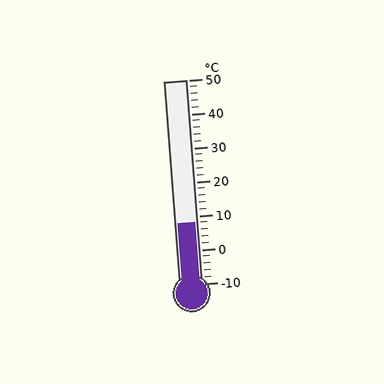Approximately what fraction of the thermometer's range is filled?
The thermometer is filled to approximately 30% of its range.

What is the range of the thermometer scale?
The thermometer scale ranges from -10°C to 50°C.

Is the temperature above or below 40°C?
The temperature is below 40°C.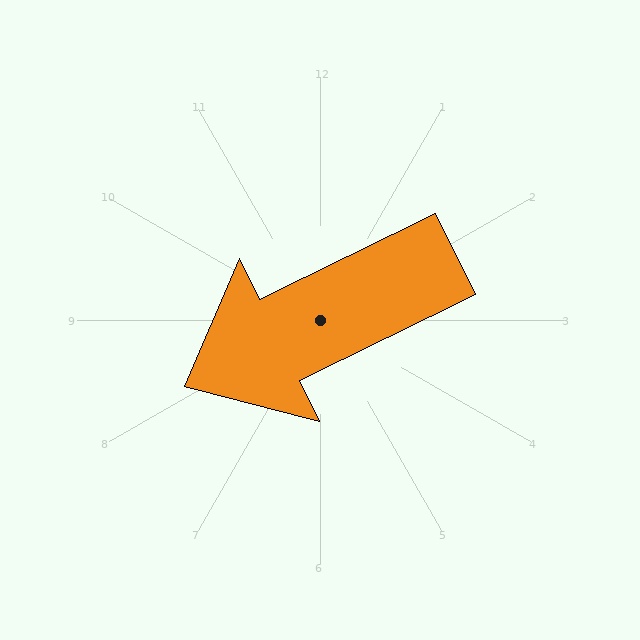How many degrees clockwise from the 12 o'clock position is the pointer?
Approximately 244 degrees.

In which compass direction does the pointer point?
Southwest.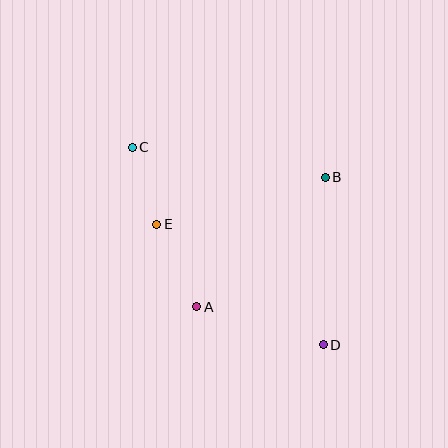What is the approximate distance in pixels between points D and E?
The distance between D and E is approximately 206 pixels.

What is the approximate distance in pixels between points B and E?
The distance between B and E is approximately 175 pixels.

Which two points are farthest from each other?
Points C and D are farthest from each other.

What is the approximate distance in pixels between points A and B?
The distance between A and B is approximately 183 pixels.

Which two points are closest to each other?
Points C and E are closest to each other.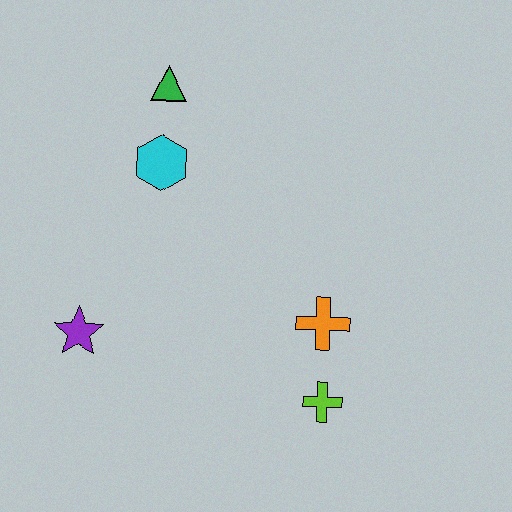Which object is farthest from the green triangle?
The lime cross is farthest from the green triangle.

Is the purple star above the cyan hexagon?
No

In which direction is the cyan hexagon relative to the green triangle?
The cyan hexagon is below the green triangle.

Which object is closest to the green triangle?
The cyan hexagon is closest to the green triangle.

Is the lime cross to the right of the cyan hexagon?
Yes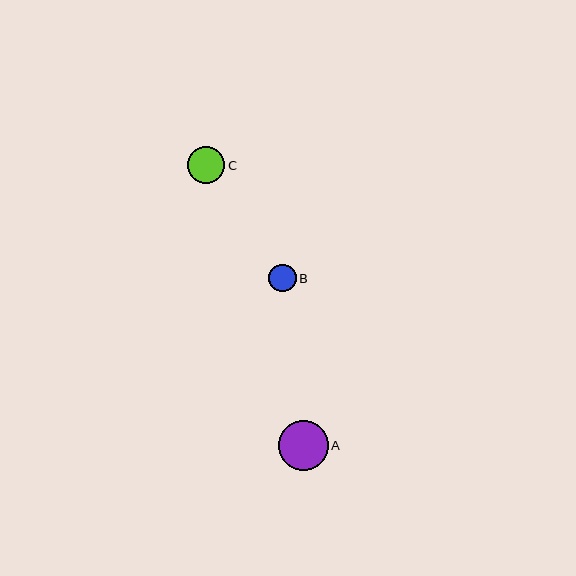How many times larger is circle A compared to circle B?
Circle A is approximately 1.8 times the size of circle B.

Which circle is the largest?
Circle A is the largest with a size of approximately 49 pixels.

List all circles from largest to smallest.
From largest to smallest: A, C, B.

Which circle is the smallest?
Circle B is the smallest with a size of approximately 27 pixels.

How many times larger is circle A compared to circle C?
Circle A is approximately 1.3 times the size of circle C.